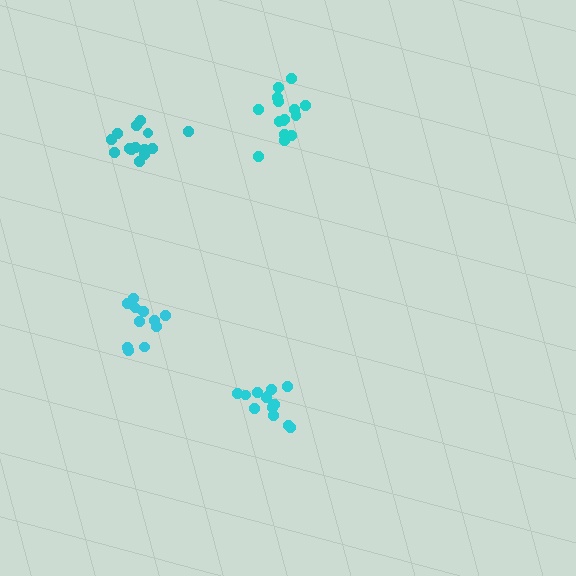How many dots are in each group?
Group 1: 11 dots, Group 2: 14 dots, Group 3: 15 dots, Group 4: 14 dots (54 total).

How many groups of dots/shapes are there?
There are 4 groups.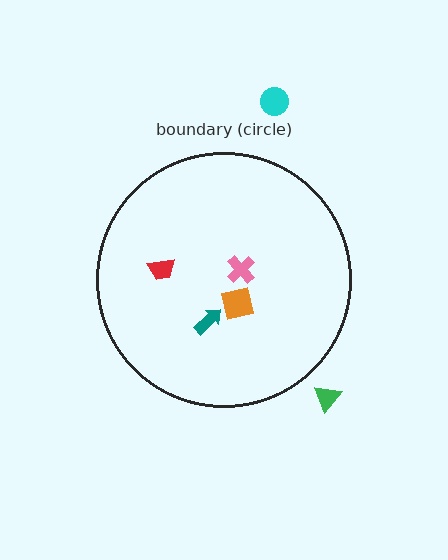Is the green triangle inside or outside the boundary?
Outside.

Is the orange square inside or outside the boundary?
Inside.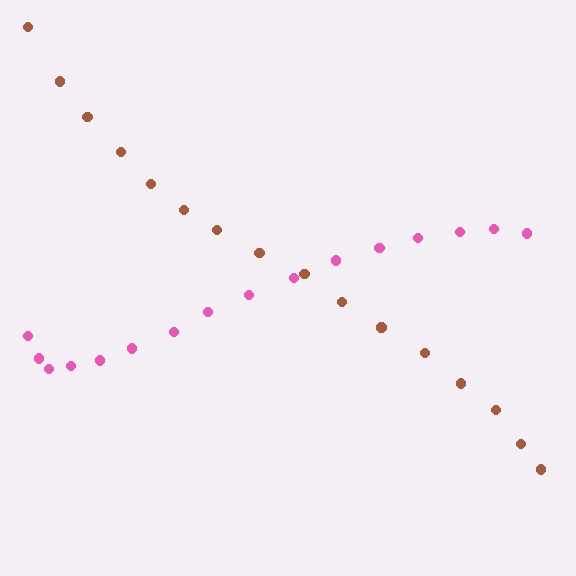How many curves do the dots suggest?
There are 2 distinct paths.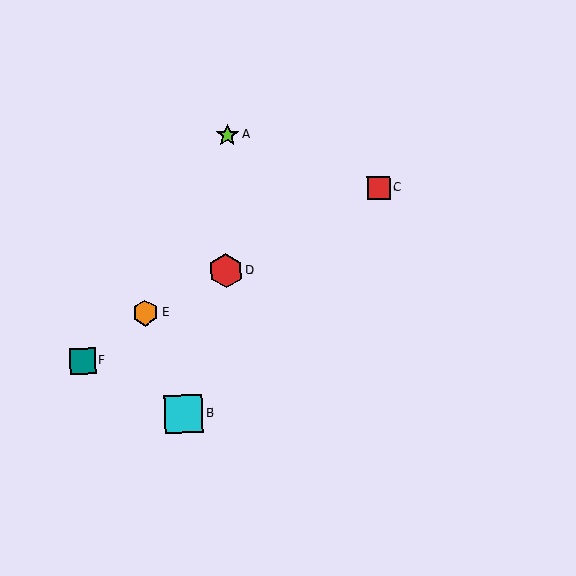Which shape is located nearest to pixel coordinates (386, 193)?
The red square (labeled C) at (379, 188) is nearest to that location.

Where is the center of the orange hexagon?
The center of the orange hexagon is at (145, 313).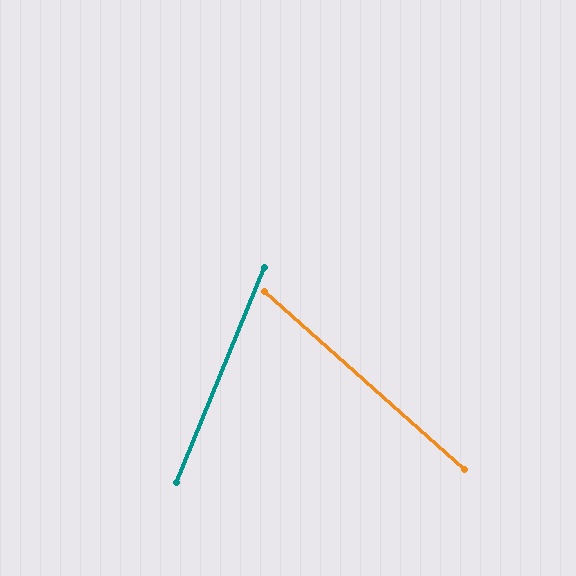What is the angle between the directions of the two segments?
Approximately 70 degrees.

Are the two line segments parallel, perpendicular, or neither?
Neither parallel nor perpendicular — they differ by about 70°.